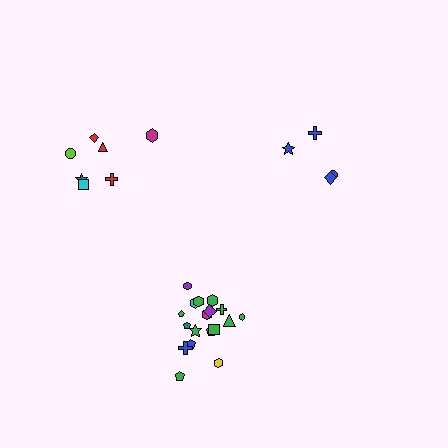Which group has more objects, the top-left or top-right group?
The top-left group.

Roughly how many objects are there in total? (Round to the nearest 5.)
Roughly 30 objects in total.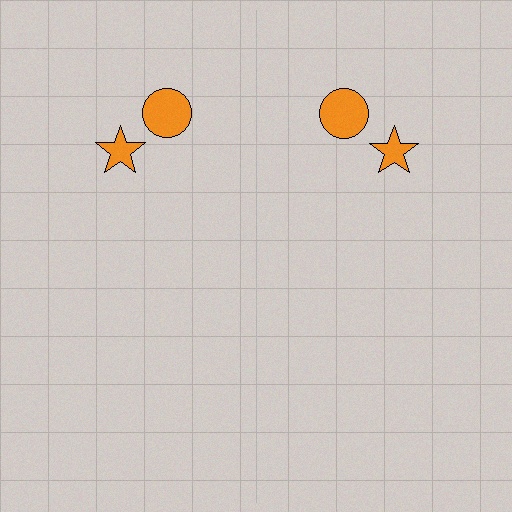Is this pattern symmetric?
Yes, this pattern has bilateral (reflection) symmetry.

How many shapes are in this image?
There are 4 shapes in this image.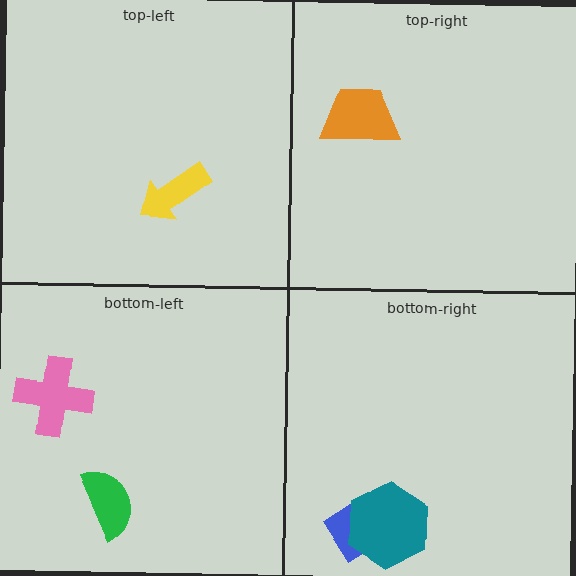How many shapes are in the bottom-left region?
2.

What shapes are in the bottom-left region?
The pink cross, the green semicircle.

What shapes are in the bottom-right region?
The blue diamond, the teal hexagon.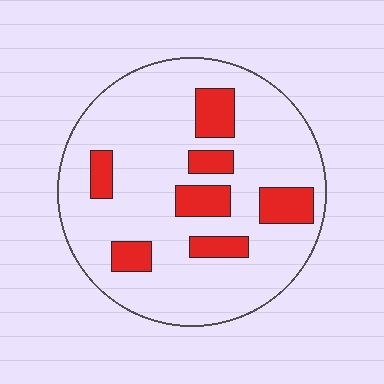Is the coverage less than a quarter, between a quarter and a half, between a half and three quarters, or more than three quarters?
Less than a quarter.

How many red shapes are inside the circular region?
7.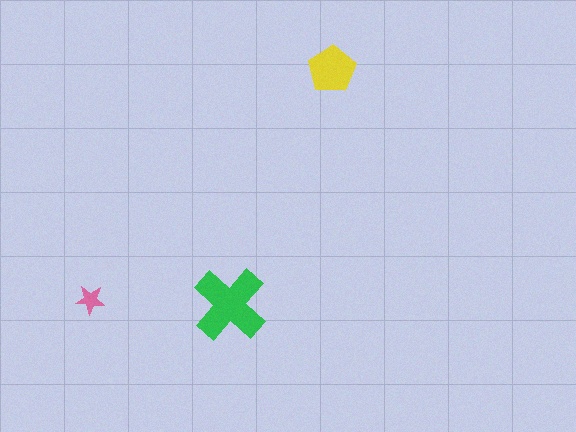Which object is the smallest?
The pink star.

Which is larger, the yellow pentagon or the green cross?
The green cross.